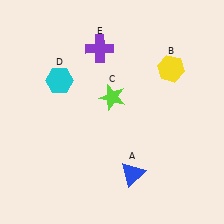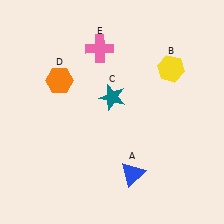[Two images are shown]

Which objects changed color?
C changed from lime to teal. D changed from cyan to orange. E changed from purple to pink.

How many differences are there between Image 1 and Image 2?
There are 3 differences between the two images.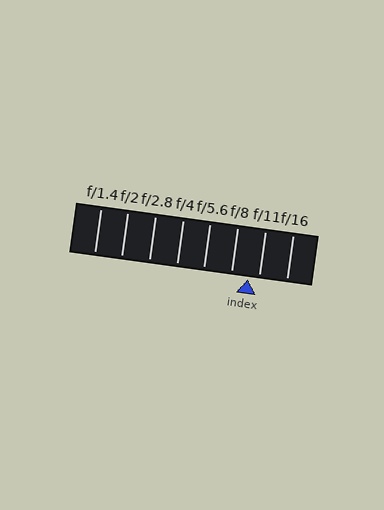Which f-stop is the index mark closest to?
The index mark is closest to f/11.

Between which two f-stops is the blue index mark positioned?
The index mark is between f/8 and f/11.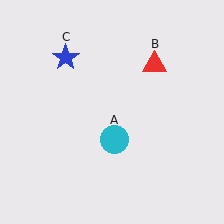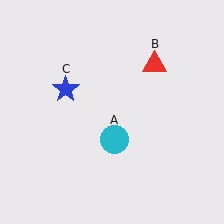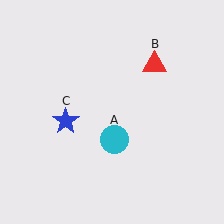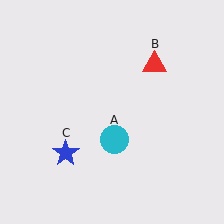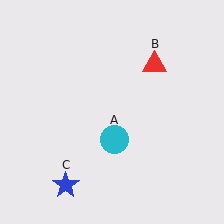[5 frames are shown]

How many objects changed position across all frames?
1 object changed position: blue star (object C).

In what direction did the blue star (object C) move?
The blue star (object C) moved down.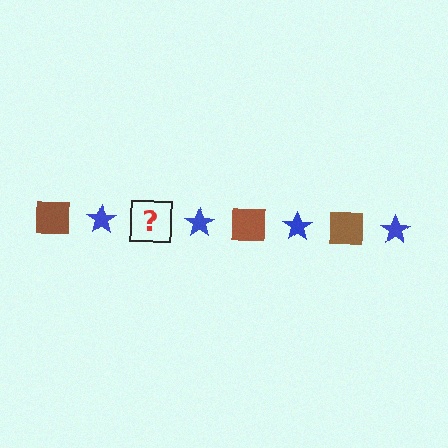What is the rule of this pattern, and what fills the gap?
The rule is that the pattern alternates between brown square and blue star. The gap should be filled with a brown square.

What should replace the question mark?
The question mark should be replaced with a brown square.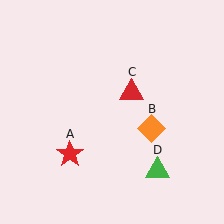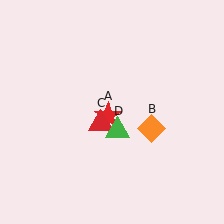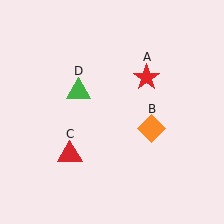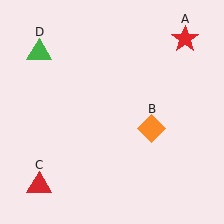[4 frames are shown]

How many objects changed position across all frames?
3 objects changed position: red star (object A), red triangle (object C), green triangle (object D).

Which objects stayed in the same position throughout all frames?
Orange diamond (object B) remained stationary.